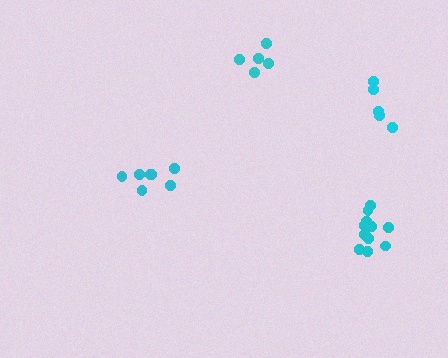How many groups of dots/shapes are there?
There are 4 groups.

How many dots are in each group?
Group 1: 5 dots, Group 2: 5 dots, Group 3: 7 dots, Group 4: 11 dots (28 total).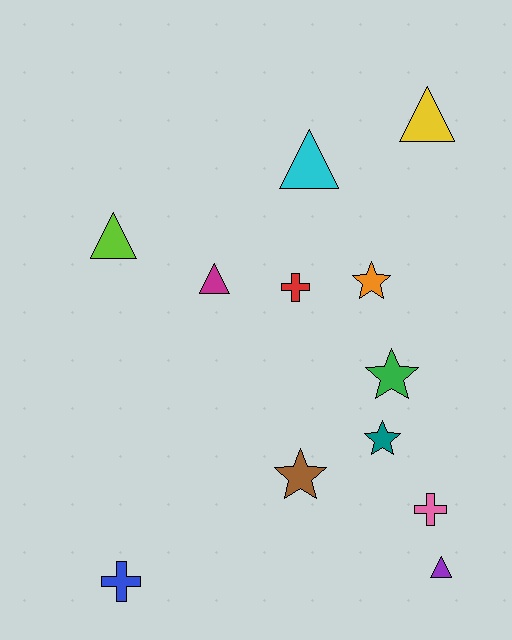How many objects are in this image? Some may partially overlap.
There are 12 objects.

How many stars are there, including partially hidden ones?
There are 4 stars.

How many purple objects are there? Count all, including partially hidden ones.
There is 1 purple object.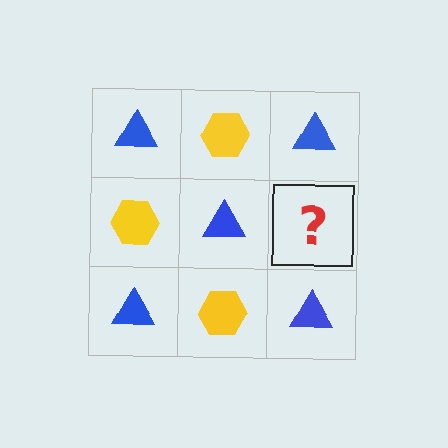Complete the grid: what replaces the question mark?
The question mark should be replaced with a yellow hexagon.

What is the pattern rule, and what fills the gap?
The rule is that it alternates blue triangle and yellow hexagon in a checkerboard pattern. The gap should be filled with a yellow hexagon.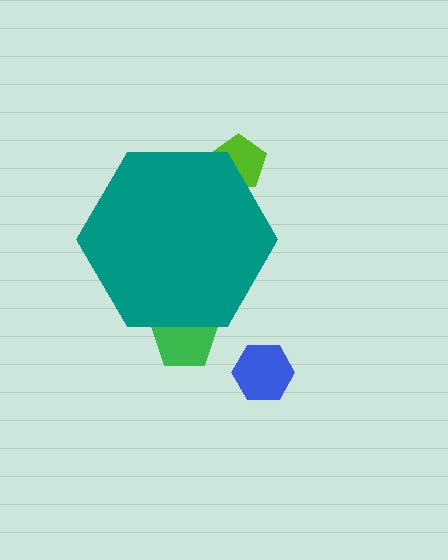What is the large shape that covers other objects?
A teal hexagon.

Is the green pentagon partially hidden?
Yes, the green pentagon is partially hidden behind the teal hexagon.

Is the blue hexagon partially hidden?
No, the blue hexagon is fully visible.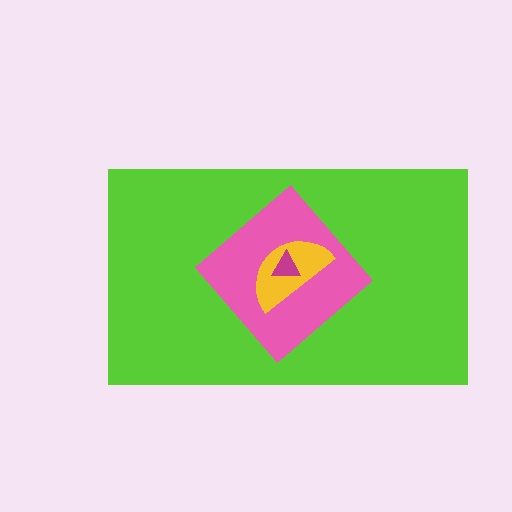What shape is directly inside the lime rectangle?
The pink diamond.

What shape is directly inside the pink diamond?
The yellow semicircle.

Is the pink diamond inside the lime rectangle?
Yes.